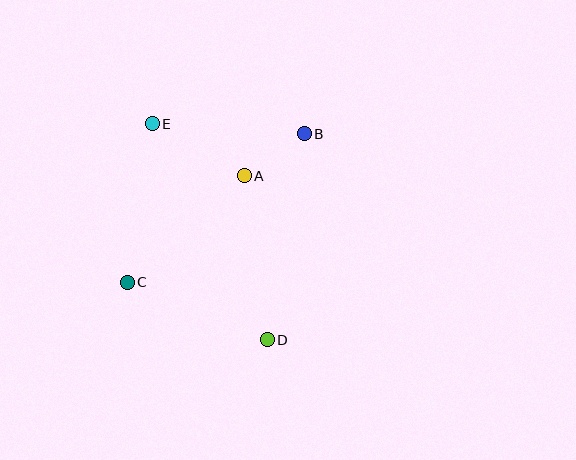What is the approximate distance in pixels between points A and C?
The distance between A and C is approximately 158 pixels.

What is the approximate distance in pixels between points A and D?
The distance between A and D is approximately 166 pixels.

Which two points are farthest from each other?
Points D and E are farthest from each other.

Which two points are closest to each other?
Points A and B are closest to each other.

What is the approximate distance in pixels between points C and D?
The distance between C and D is approximately 152 pixels.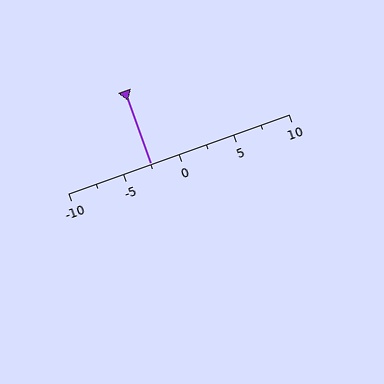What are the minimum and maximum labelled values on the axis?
The axis runs from -10 to 10.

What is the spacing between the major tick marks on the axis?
The major ticks are spaced 5 apart.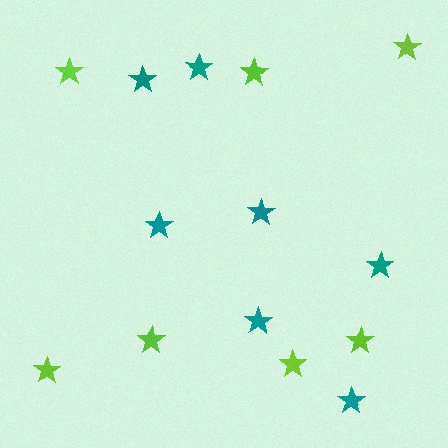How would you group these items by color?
There are 2 groups: one group of lime stars (7) and one group of teal stars (7).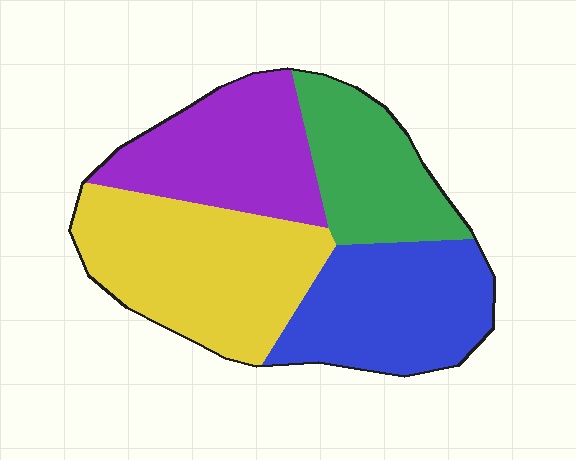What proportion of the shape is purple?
Purple covers around 25% of the shape.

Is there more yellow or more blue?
Yellow.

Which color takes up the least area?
Green, at roughly 20%.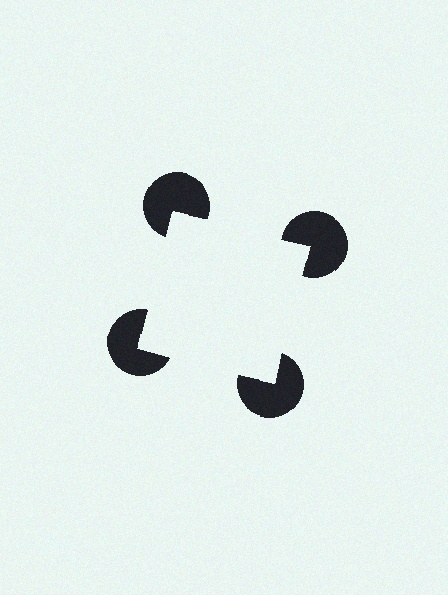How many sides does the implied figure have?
4 sides.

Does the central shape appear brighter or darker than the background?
It typically appears slightly brighter than the background, even though no actual brightness change is drawn.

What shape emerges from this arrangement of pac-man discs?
An illusory square — its edges are inferred from the aligned wedge cuts in the pac-man discs, not physically drawn.